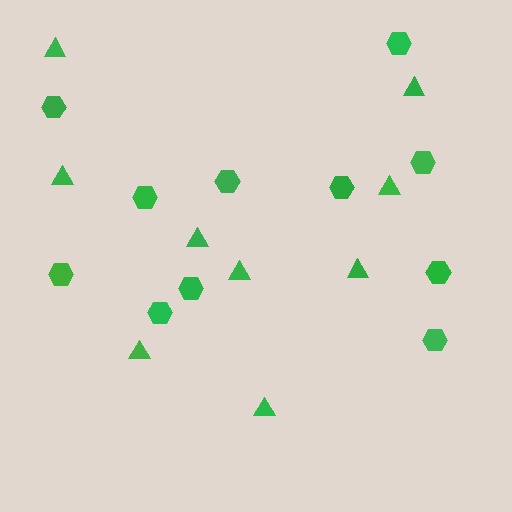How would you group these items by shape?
There are 2 groups: one group of triangles (9) and one group of hexagons (11).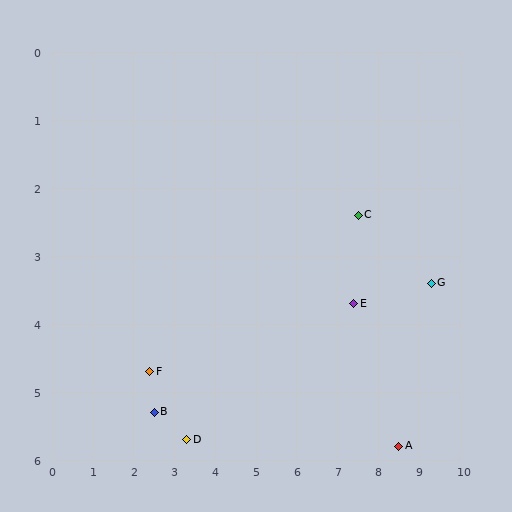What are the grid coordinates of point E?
Point E is at approximately (7.4, 3.7).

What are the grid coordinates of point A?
Point A is at approximately (8.5, 5.8).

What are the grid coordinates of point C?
Point C is at approximately (7.5, 2.4).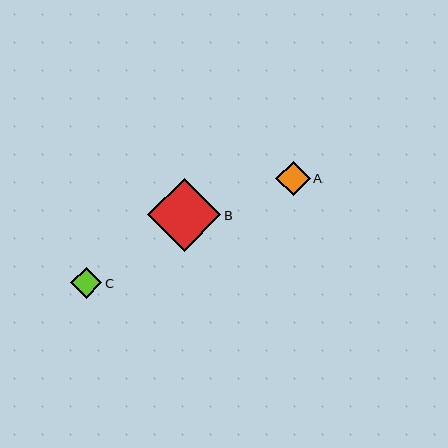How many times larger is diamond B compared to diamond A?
Diamond B is approximately 2.1 times the size of diamond A.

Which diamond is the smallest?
Diamond C is the smallest with a size of approximately 31 pixels.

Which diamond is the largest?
Diamond B is the largest with a size of approximately 73 pixels.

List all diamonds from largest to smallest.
From largest to smallest: B, A, C.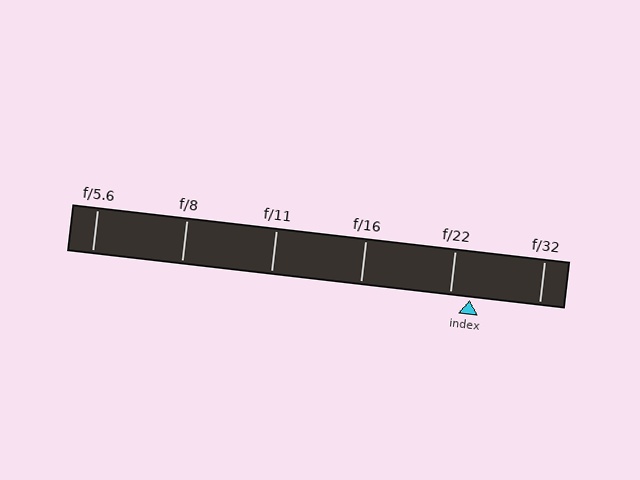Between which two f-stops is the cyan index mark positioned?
The index mark is between f/22 and f/32.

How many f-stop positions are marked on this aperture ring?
There are 6 f-stop positions marked.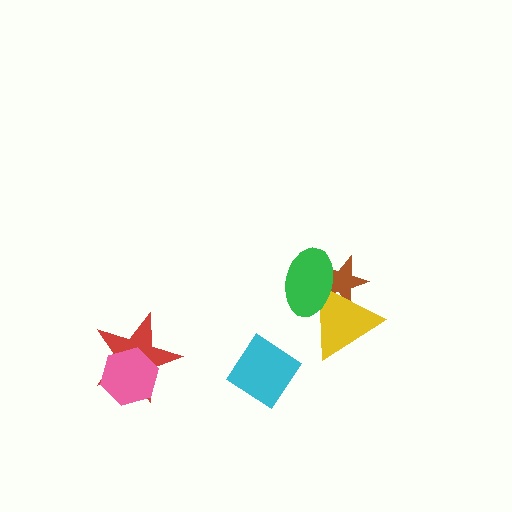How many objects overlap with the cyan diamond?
0 objects overlap with the cyan diamond.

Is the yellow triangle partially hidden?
Yes, it is partially covered by another shape.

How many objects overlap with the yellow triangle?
2 objects overlap with the yellow triangle.